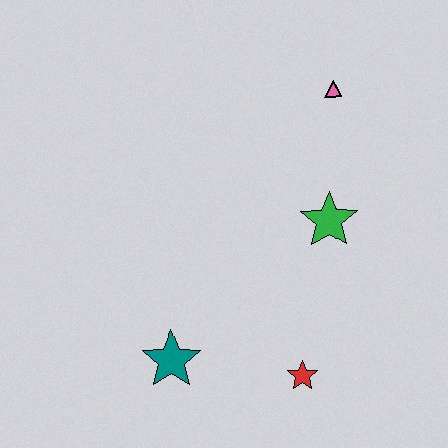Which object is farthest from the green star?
The teal star is farthest from the green star.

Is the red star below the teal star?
Yes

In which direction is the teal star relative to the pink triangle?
The teal star is below the pink triangle.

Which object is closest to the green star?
The pink triangle is closest to the green star.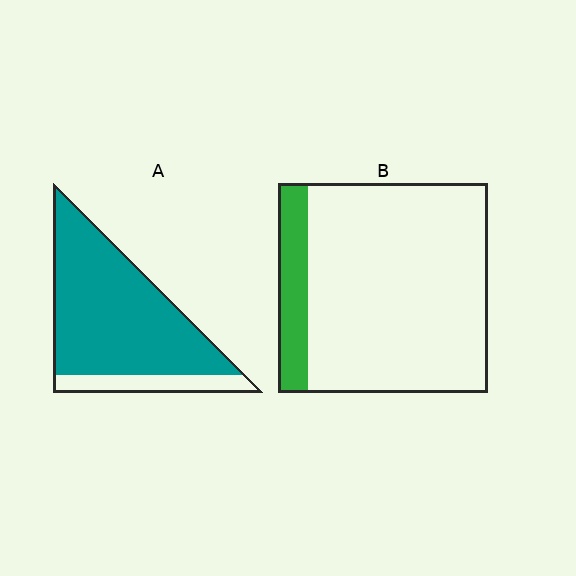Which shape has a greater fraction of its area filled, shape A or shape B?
Shape A.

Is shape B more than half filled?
No.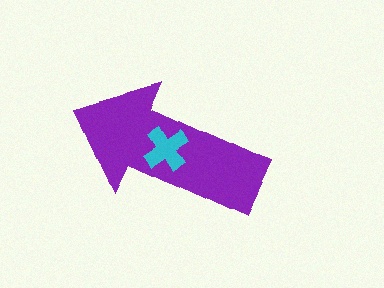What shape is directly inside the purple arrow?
The cyan cross.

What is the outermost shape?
The purple arrow.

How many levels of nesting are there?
2.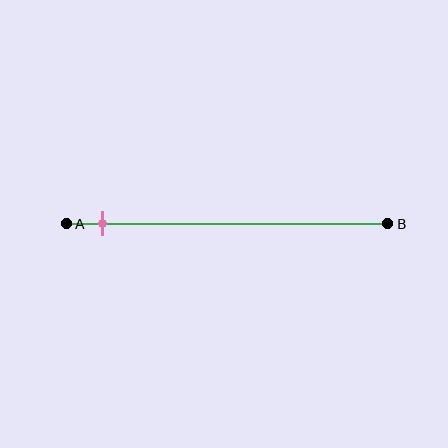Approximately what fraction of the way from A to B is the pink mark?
The pink mark is approximately 10% of the way from A to B.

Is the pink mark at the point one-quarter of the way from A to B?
No, the mark is at about 10% from A, not at the 25% one-quarter point.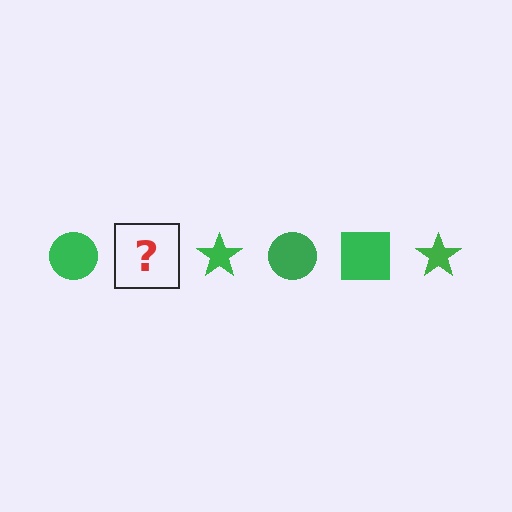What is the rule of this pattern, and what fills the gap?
The rule is that the pattern cycles through circle, square, star shapes in green. The gap should be filled with a green square.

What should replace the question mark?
The question mark should be replaced with a green square.